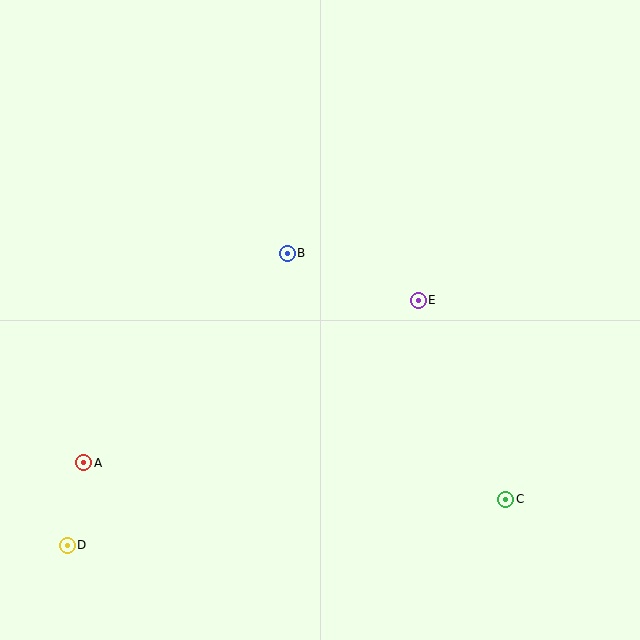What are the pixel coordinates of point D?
Point D is at (67, 545).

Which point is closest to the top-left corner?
Point B is closest to the top-left corner.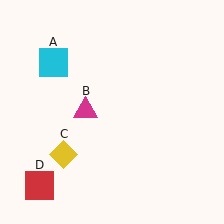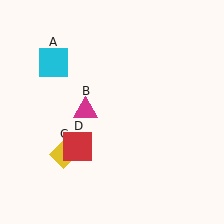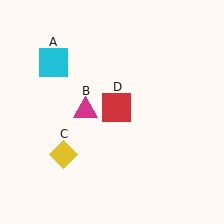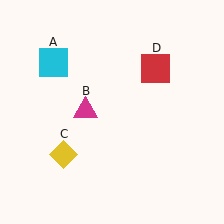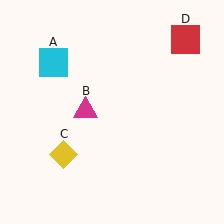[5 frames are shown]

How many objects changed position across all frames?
1 object changed position: red square (object D).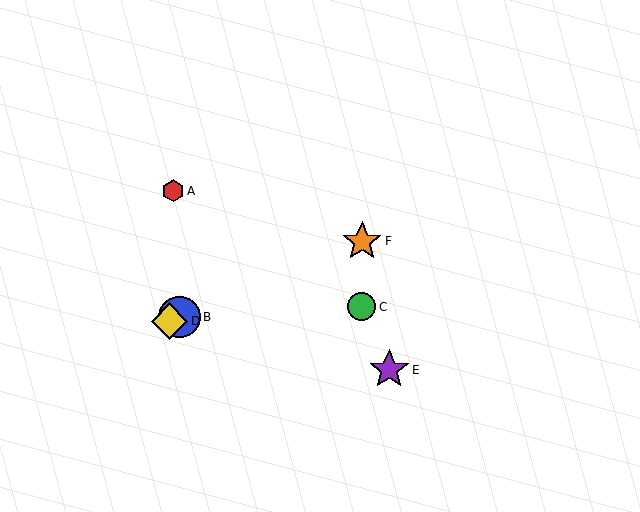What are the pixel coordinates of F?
Object F is at (362, 241).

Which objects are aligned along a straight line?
Objects B, D, F are aligned along a straight line.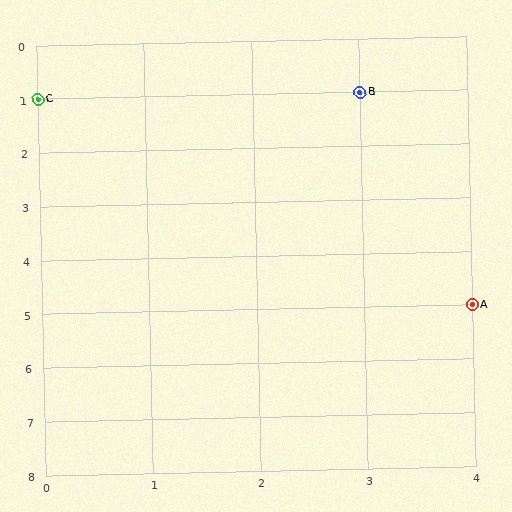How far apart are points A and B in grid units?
Points A and B are 1 column and 4 rows apart (about 4.1 grid units diagonally).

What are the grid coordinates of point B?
Point B is at grid coordinates (3, 1).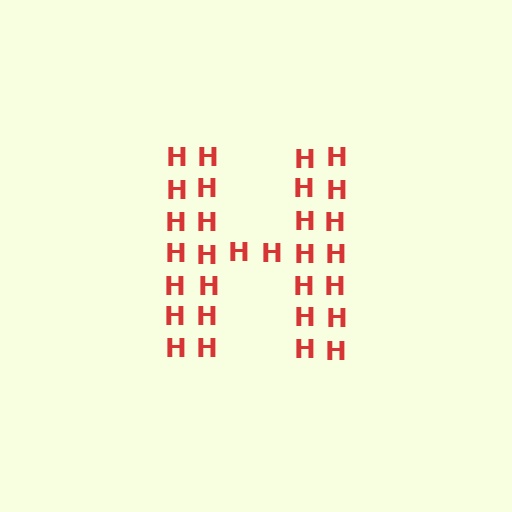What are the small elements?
The small elements are letter H's.